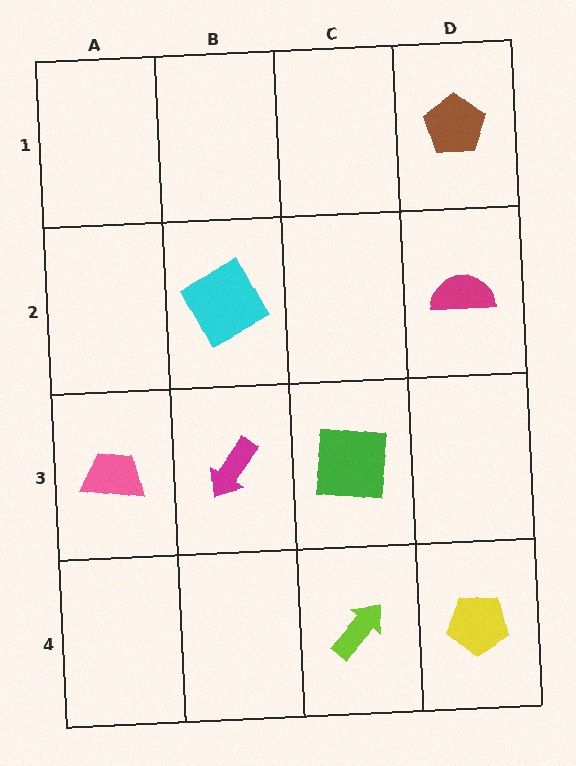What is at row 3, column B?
A magenta arrow.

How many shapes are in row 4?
2 shapes.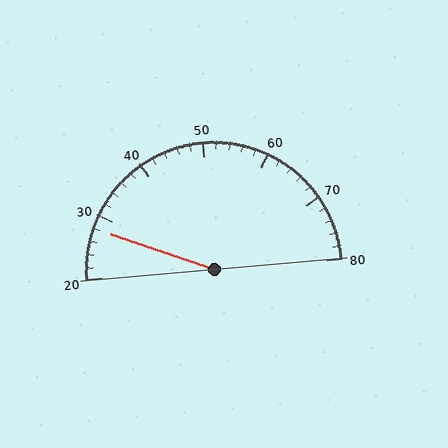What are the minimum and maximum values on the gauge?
The gauge ranges from 20 to 80.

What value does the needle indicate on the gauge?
The needle indicates approximately 28.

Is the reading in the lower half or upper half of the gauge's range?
The reading is in the lower half of the range (20 to 80).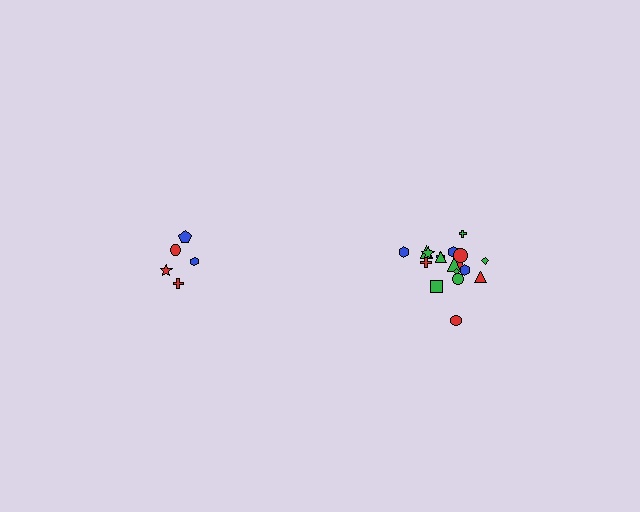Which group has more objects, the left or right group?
The right group.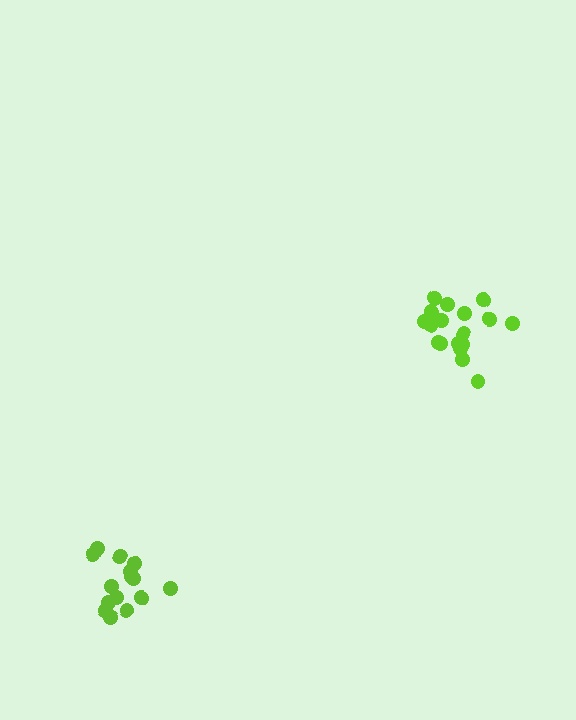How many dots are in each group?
Group 1: 18 dots, Group 2: 15 dots (33 total).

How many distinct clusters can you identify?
There are 2 distinct clusters.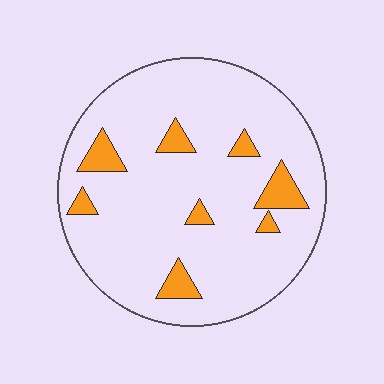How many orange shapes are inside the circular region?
8.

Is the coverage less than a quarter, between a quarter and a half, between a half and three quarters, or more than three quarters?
Less than a quarter.